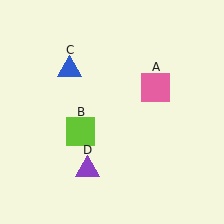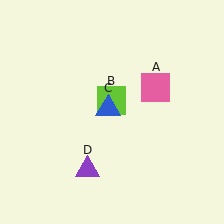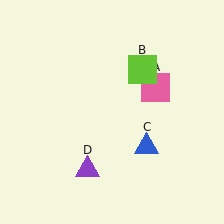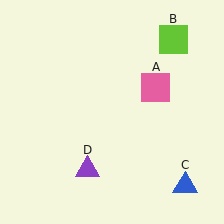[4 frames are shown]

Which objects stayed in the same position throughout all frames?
Pink square (object A) and purple triangle (object D) remained stationary.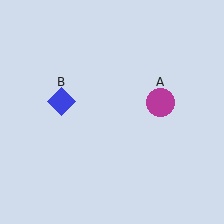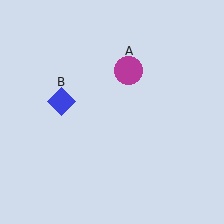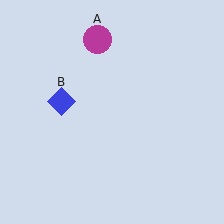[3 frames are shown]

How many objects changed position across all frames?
1 object changed position: magenta circle (object A).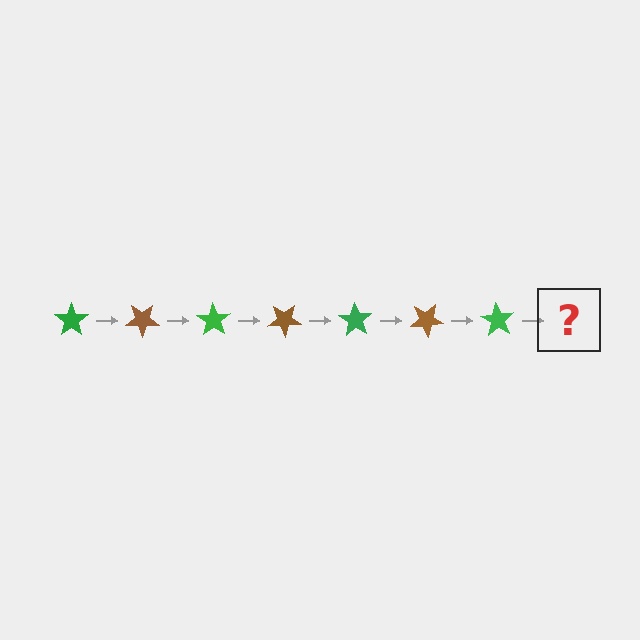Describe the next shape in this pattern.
It should be a brown star, rotated 245 degrees from the start.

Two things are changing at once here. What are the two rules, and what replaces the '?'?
The two rules are that it rotates 35 degrees each step and the color cycles through green and brown. The '?' should be a brown star, rotated 245 degrees from the start.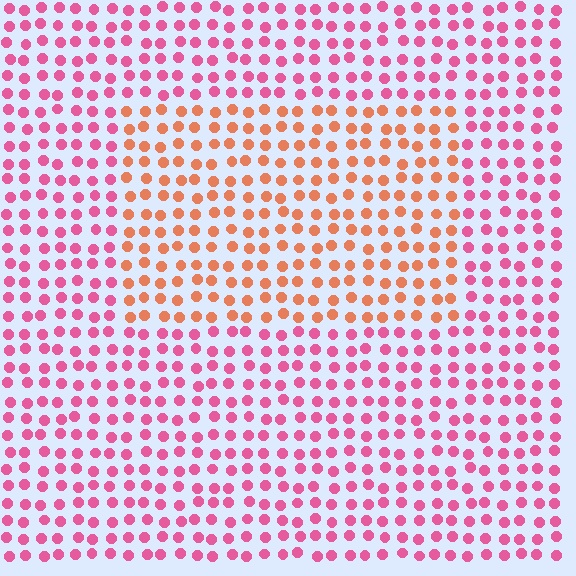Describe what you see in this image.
The image is filled with small pink elements in a uniform arrangement. A rectangle-shaped region is visible where the elements are tinted to a slightly different hue, forming a subtle color boundary.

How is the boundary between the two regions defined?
The boundary is defined purely by a slight shift in hue (about 44 degrees). Spacing, size, and orientation are identical on both sides.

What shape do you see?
I see a rectangle.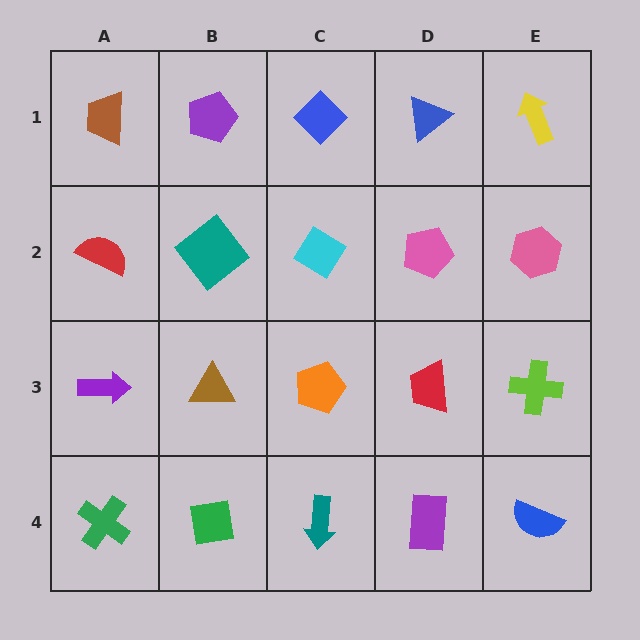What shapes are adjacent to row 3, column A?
A red semicircle (row 2, column A), a green cross (row 4, column A), a brown triangle (row 3, column B).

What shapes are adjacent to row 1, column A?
A red semicircle (row 2, column A), a purple pentagon (row 1, column B).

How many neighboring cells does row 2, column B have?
4.